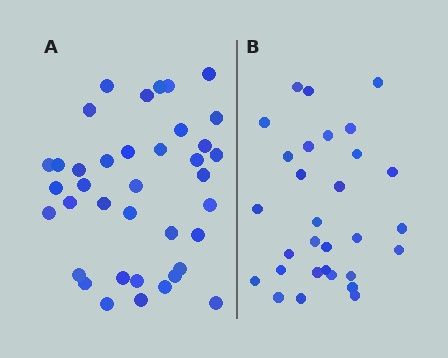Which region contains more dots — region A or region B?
Region A (the left region) has more dots.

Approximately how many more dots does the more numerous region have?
Region A has roughly 8 or so more dots than region B.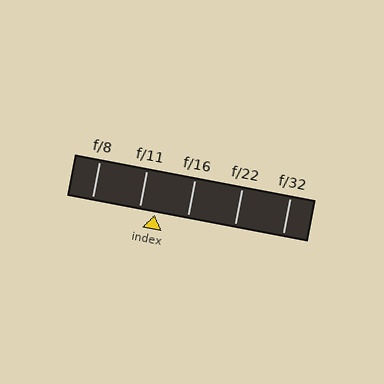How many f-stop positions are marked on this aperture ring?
There are 5 f-stop positions marked.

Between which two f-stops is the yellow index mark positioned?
The index mark is between f/11 and f/16.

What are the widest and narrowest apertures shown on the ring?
The widest aperture shown is f/8 and the narrowest is f/32.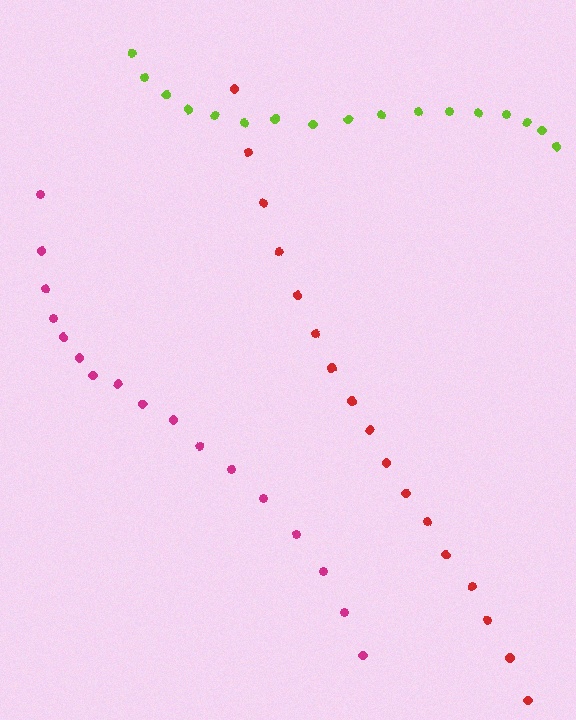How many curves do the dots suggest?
There are 3 distinct paths.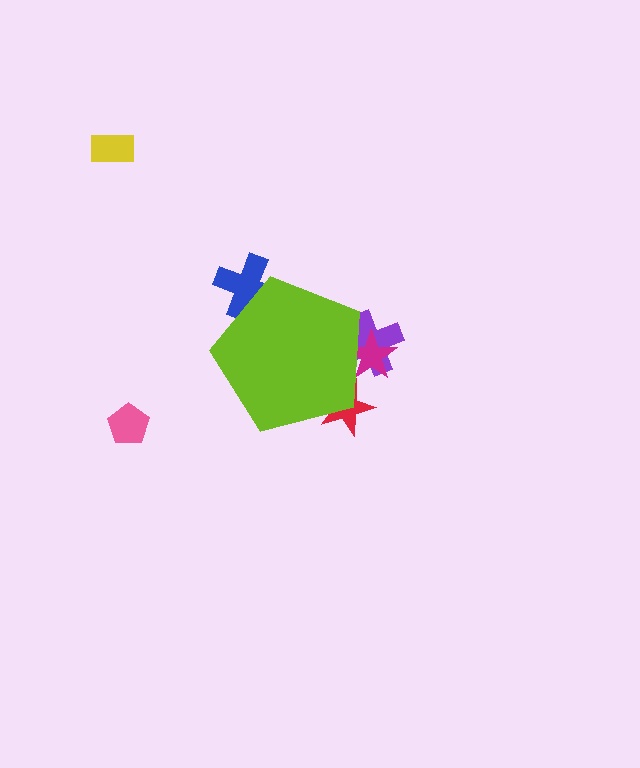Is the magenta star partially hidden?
Yes, the magenta star is partially hidden behind the lime pentagon.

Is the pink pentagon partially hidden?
No, the pink pentagon is fully visible.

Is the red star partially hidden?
Yes, the red star is partially hidden behind the lime pentagon.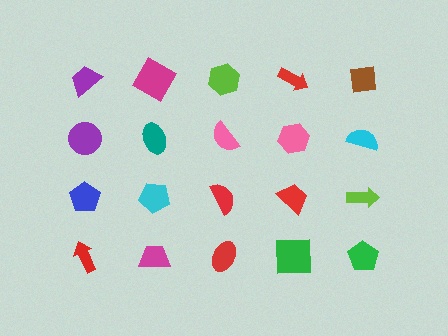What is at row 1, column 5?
A brown square.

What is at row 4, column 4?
A green square.